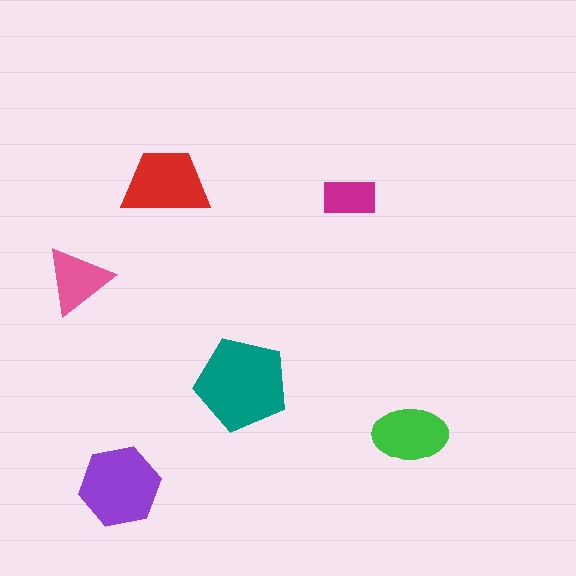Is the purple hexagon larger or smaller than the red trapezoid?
Larger.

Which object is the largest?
The teal pentagon.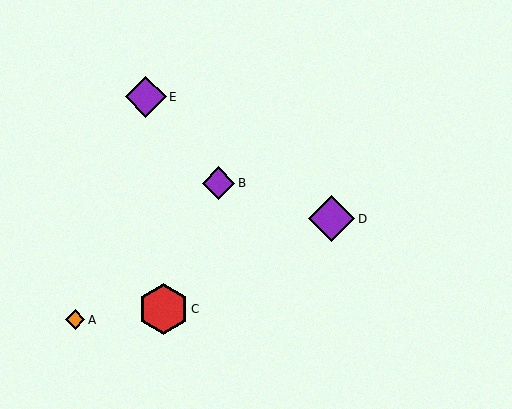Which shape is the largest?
The red hexagon (labeled C) is the largest.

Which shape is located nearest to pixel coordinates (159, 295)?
The red hexagon (labeled C) at (163, 309) is nearest to that location.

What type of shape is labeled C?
Shape C is a red hexagon.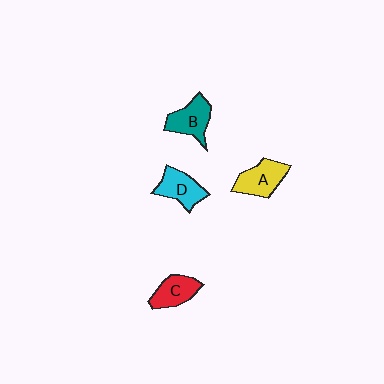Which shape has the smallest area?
Shape C (red).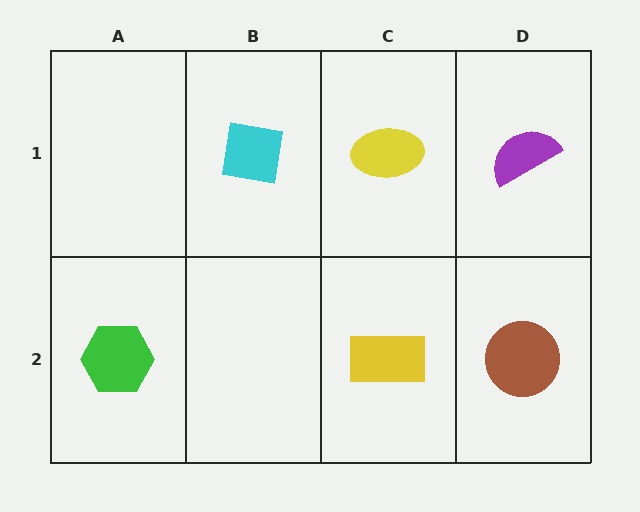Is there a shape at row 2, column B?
No, that cell is empty.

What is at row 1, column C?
A yellow ellipse.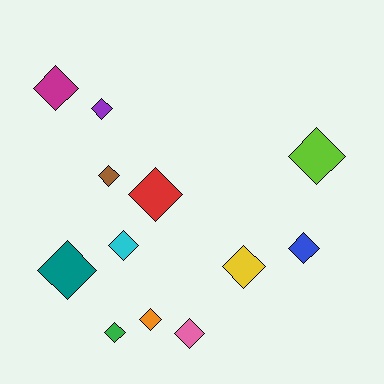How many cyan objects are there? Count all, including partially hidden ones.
There is 1 cyan object.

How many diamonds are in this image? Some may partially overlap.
There are 12 diamonds.